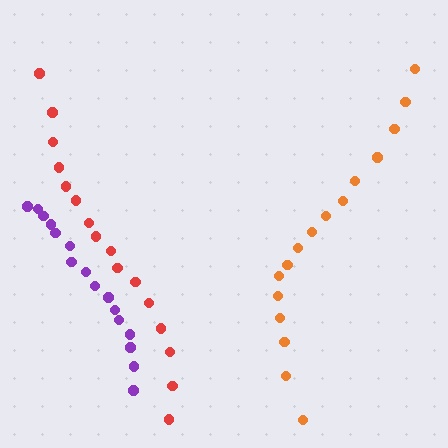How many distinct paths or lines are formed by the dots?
There are 3 distinct paths.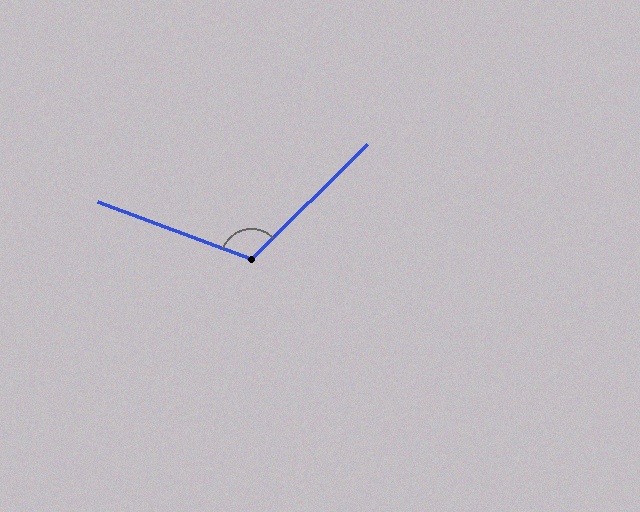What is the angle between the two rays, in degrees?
Approximately 115 degrees.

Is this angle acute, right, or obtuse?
It is obtuse.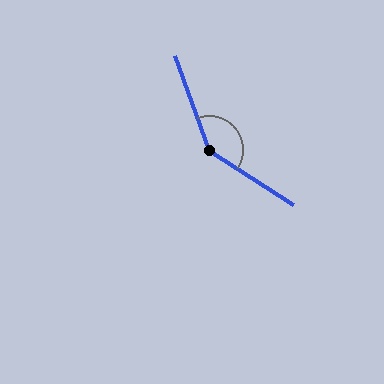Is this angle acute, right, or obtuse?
It is obtuse.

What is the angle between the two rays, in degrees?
Approximately 143 degrees.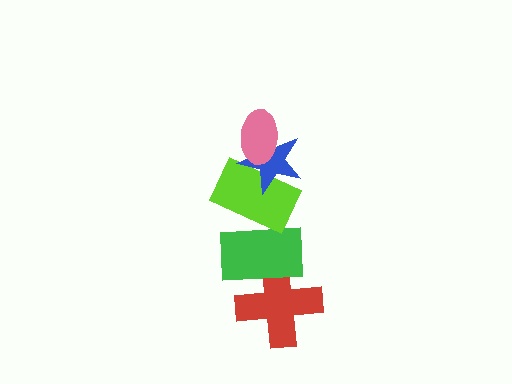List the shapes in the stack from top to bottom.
From top to bottom: the pink ellipse, the blue star, the lime rectangle, the green rectangle, the red cross.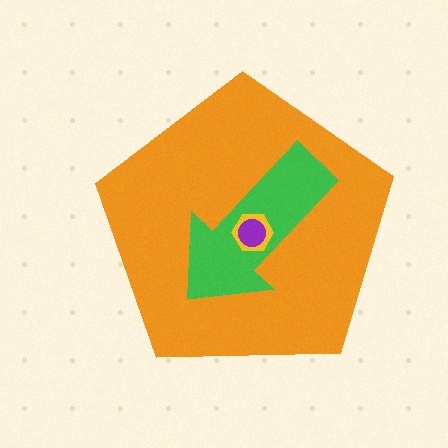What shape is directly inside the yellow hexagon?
The purple circle.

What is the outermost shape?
The orange pentagon.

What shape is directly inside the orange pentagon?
The green arrow.